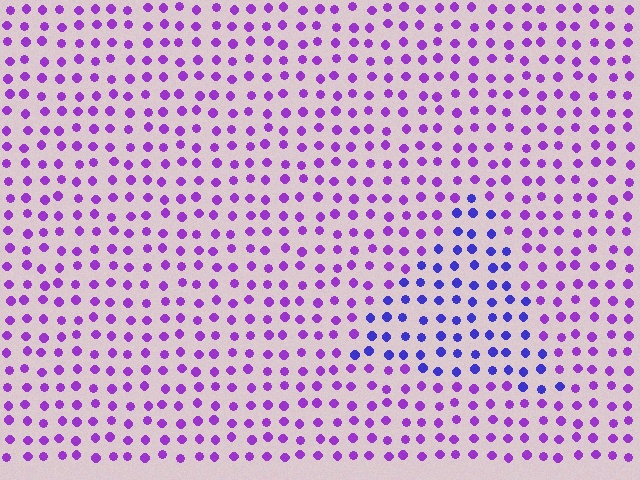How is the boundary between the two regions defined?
The boundary is defined purely by a slight shift in hue (about 37 degrees). Spacing, size, and orientation are identical on both sides.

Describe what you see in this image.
The image is filled with small purple elements in a uniform arrangement. A triangle-shaped region is visible where the elements are tinted to a slightly different hue, forming a subtle color boundary.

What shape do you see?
I see a triangle.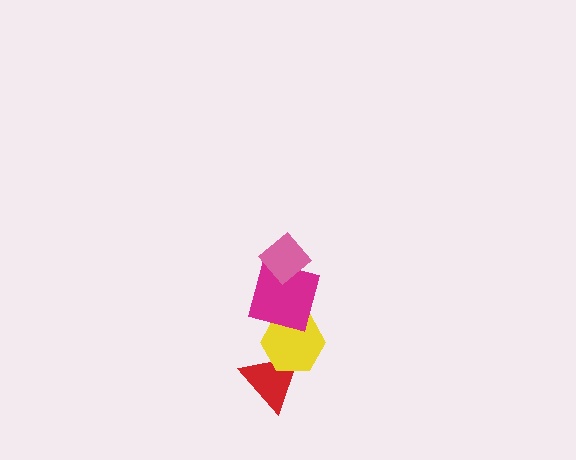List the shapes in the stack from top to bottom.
From top to bottom: the pink diamond, the magenta square, the yellow hexagon, the red triangle.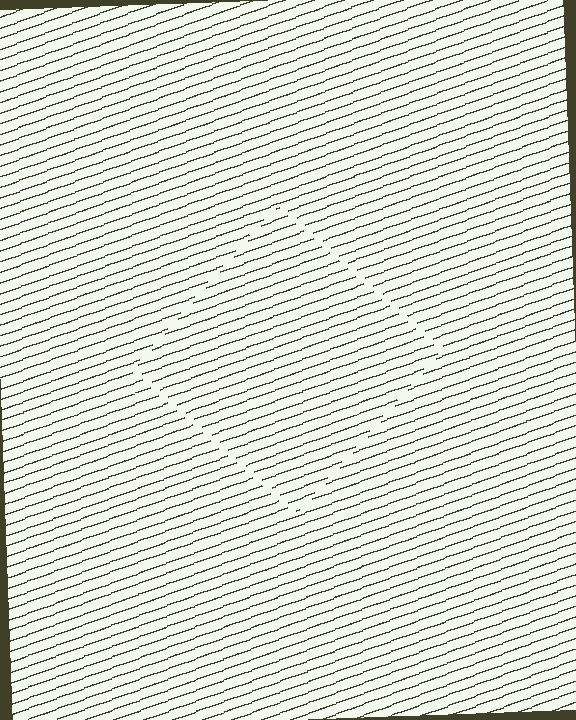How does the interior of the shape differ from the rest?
The interior of the shape contains the same grating, shifted by half a period — the contour is defined by the phase discontinuity where line-ends from the inner and outer gratings abut.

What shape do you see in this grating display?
An illusory square. The interior of the shape contains the same grating, shifted by half a period — the contour is defined by the phase discontinuity where line-ends from the inner and outer gratings abut.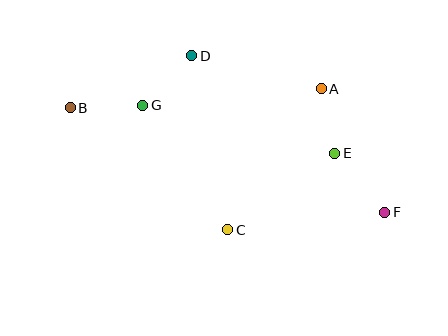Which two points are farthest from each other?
Points B and F are farthest from each other.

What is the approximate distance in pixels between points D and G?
The distance between D and G is approximately 69 pixels.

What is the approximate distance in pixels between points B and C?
The distance between B and C is approximately 199 pixels.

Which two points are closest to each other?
Points A and E are closest to each other.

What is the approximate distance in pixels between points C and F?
The distance between C and F is approximately 158 pixels.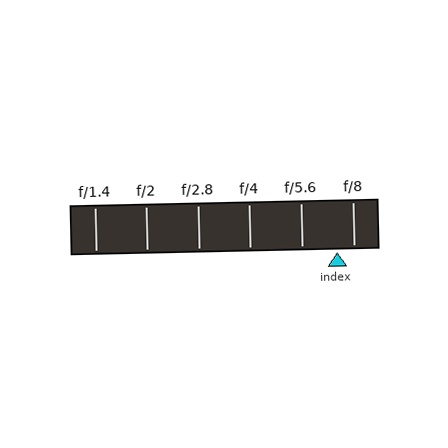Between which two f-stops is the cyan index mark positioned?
The index mark is between f/5.6 and f/8.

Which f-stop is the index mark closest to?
The index mark is closest to f/8.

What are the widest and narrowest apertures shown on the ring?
The widest aperture shown is f/1.4 and the narrowest is f/8.